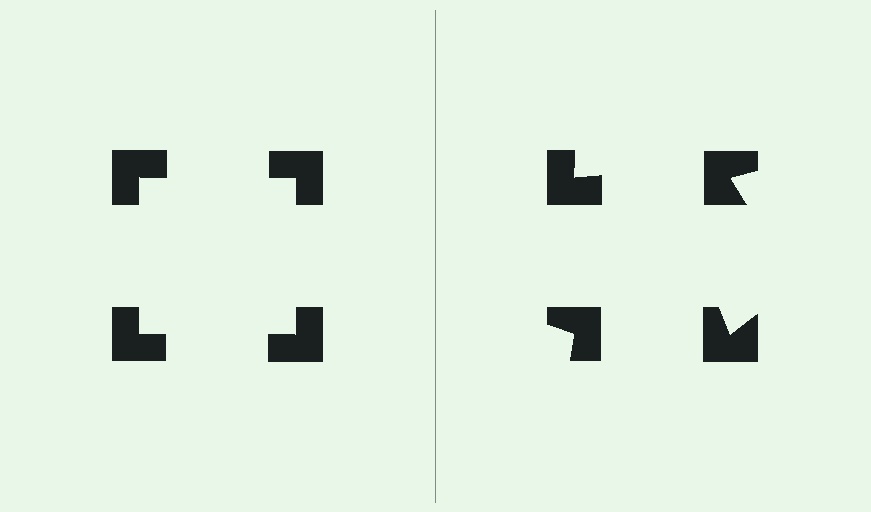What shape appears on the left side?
An illusory square.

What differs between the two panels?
The notched squares are positioned identically on both sides; only the wedge orientations differ. On the left they align to a square; on the right they are misaligned.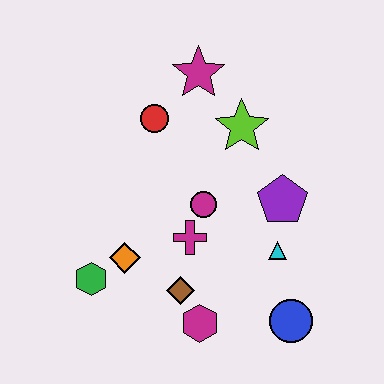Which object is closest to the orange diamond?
The green hexagon is closest to the orange diamond.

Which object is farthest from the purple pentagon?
The green hexagon is farthest from the purple pentagon.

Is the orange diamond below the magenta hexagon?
No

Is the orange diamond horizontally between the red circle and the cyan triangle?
No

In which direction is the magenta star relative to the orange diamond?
The magenta star is above the orange diamond.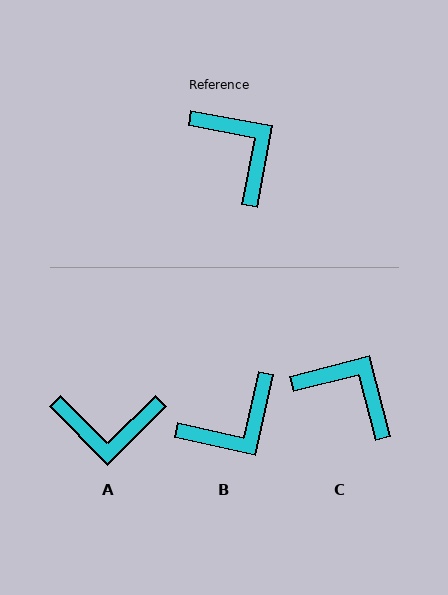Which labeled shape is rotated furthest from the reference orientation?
A, about 124 degrees away.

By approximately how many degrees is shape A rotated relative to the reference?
Approximately 124 degrees clockwise.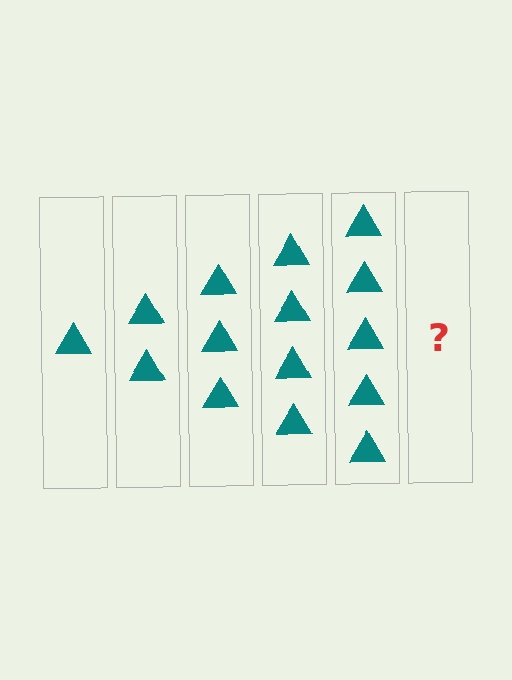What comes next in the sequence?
The next element should be 6 triangles.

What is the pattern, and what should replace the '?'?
The pattern is that each step adds one more triangle. The '?' should be 6 triangles.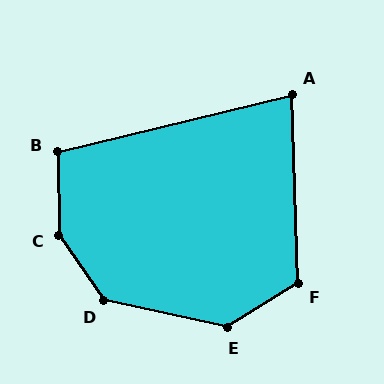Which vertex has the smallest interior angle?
A, at approximately 78 degrees.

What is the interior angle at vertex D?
Approximately 137 degrees (obtuse).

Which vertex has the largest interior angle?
C, at approximately 146 degrees.